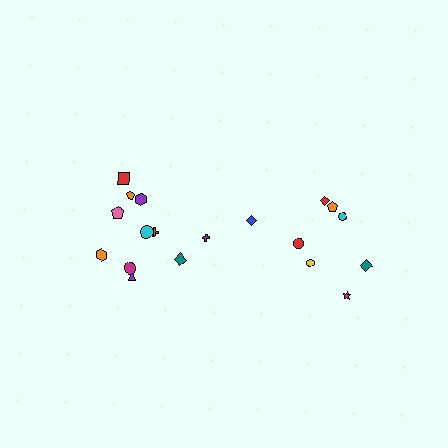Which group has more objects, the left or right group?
The left group.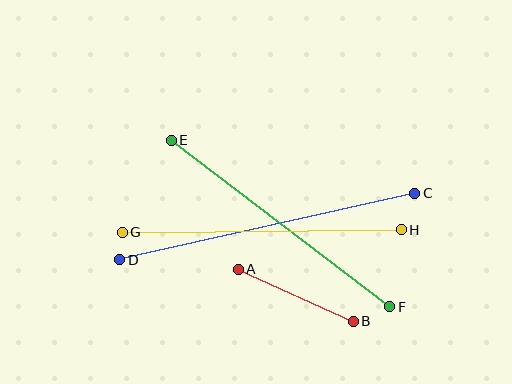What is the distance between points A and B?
The distance is approximately 126 pixels.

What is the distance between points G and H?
The distance is approximately 279 pixels.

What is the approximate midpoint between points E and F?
The midpoint is at approximately (280, 223) pixels.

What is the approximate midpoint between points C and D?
The midpoint is at approximately (267, 227) pixels.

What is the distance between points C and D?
The distance is approximately 302 pixels.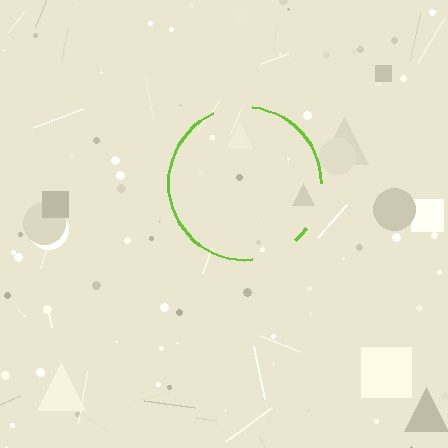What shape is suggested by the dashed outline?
The dashed outline suggests a circle.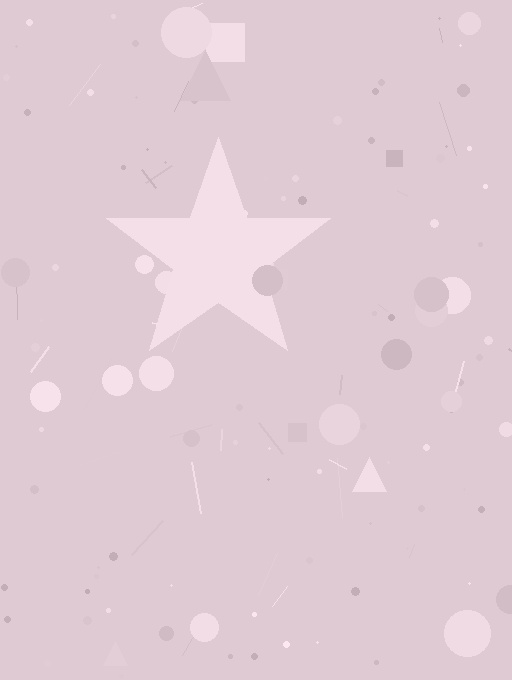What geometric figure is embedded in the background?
A star is embedded in the background.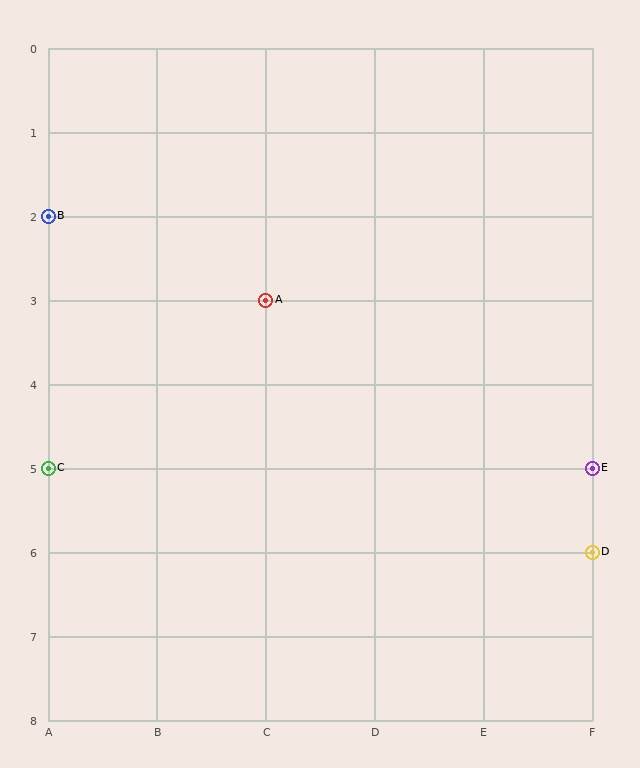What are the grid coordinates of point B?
Point B is at grid coordinates (A, 2).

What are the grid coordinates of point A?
Point A is at grid coordinates (C, 3).